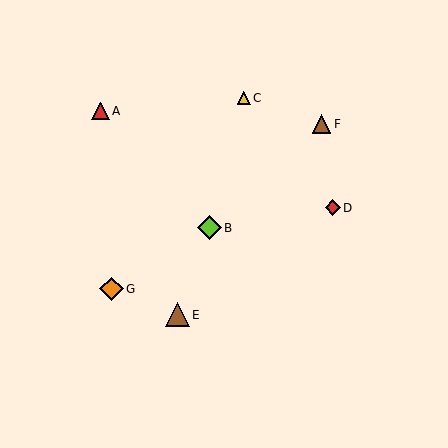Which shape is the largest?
The lime diamond (labeled B) is the largest.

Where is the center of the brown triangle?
The center of the brown triangle is at (178, 315).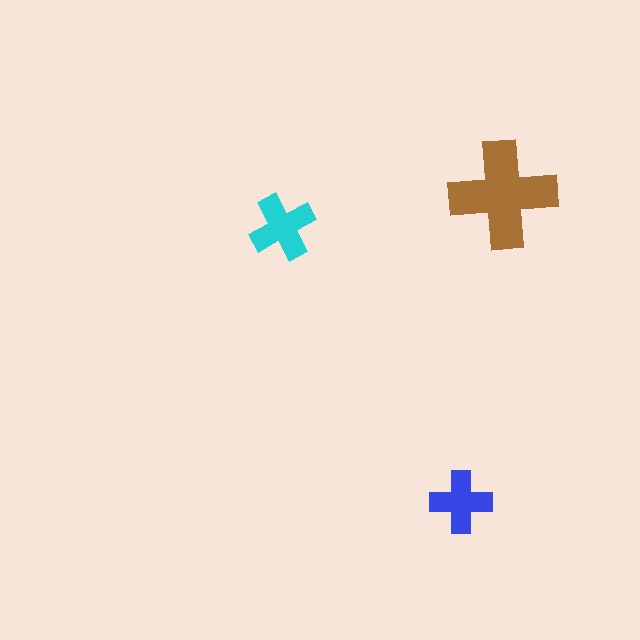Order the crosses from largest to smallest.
the brown one, the cyan one, the blue one.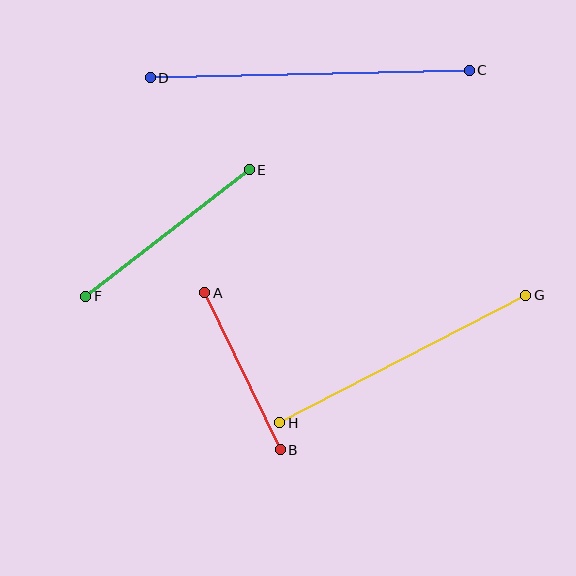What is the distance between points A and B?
The distance is approximately 175 pixels.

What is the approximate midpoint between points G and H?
The midpoint is at approximately (403, 359) pixels.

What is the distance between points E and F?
The distance is approximately 207 pixels.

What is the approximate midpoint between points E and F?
The midpoint is at approximately (168, 233) pixels.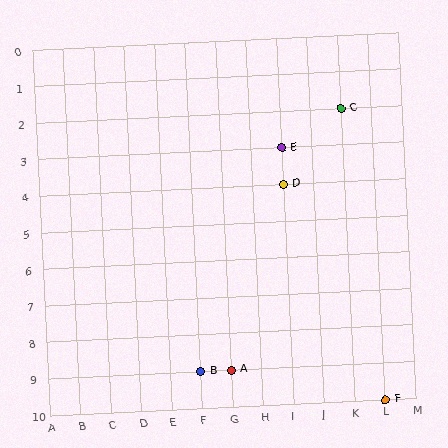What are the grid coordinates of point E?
Point E is at grid coordinates (I, 3).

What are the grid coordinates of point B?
Point B is at grid coordinates (F, 9).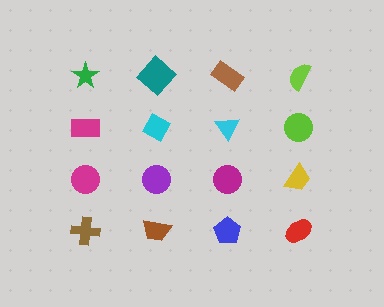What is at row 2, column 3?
A cyan triangle.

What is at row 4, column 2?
A brown trapezoid.